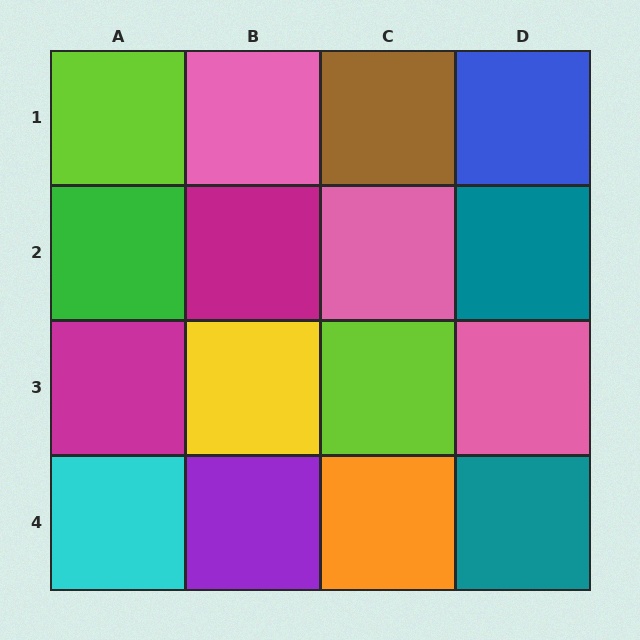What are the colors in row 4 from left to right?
Cyan, purple, orange, teal.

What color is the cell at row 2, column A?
Green.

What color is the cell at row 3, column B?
Yellow.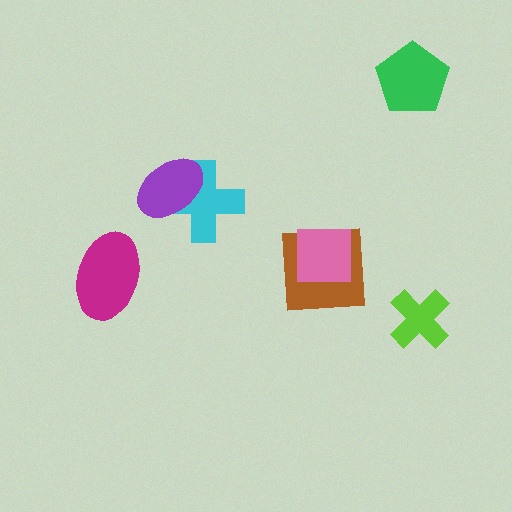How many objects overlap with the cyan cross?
1 object overlaps with the cyan cross.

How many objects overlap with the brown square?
1 object overlaps with the brown square.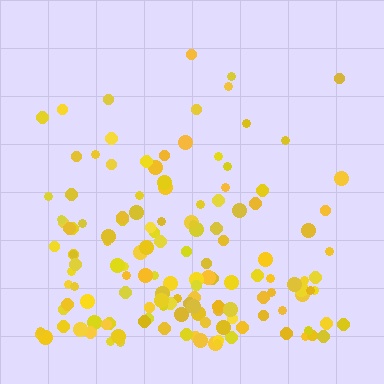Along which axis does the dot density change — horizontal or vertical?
Vertical.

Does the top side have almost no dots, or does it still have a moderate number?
Still a moderate number, just noticeably fewer than the bottom.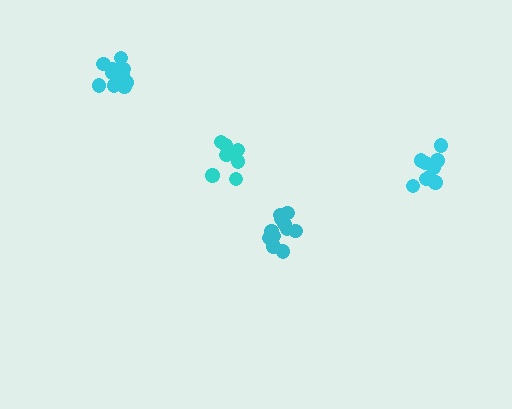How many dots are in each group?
Group 1: 7 dots, Group 2: 11 dots, Group 3: 10 dots, Group 4: 11 dots (39 total).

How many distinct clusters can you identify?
There are 4 distinct clusters.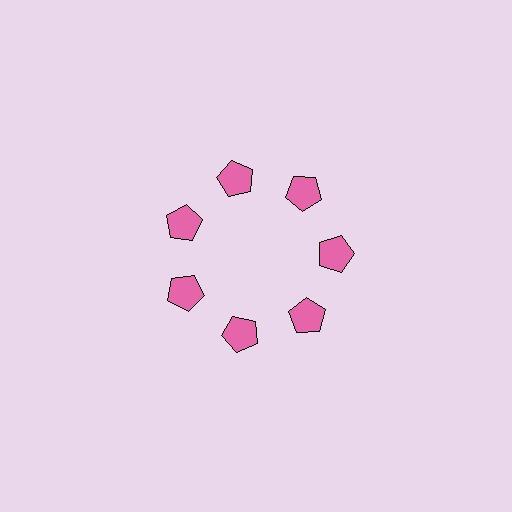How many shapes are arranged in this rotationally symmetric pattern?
There are 7 shapes, arranged in 7 groups of 1.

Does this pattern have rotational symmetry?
Yes, this pattern has 7-fold rotational symmetry. It looks the same after rotating 51 degrees around the center.